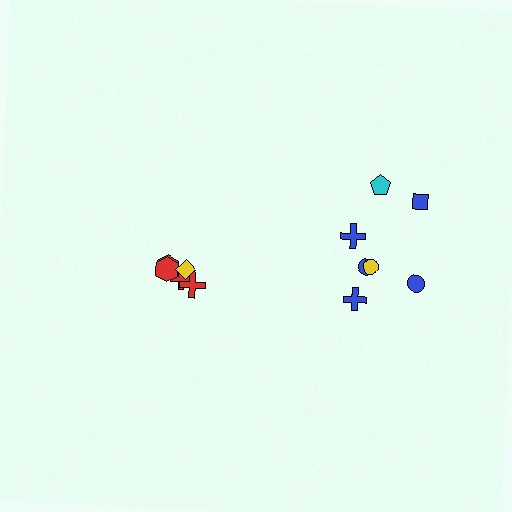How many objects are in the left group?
There are 5 objects.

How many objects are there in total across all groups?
There are 12 objects.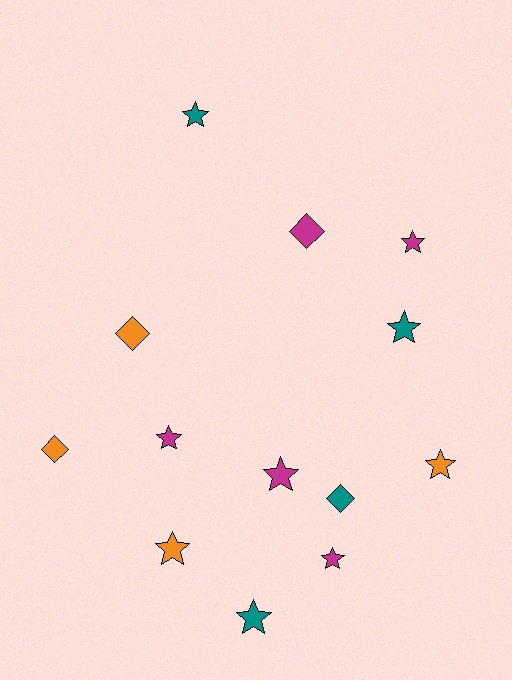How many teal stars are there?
There are 3 teal stars.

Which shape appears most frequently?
Star, with 9 objects.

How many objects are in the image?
There are 13 objects.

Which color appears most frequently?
Magenta, with 5 objects.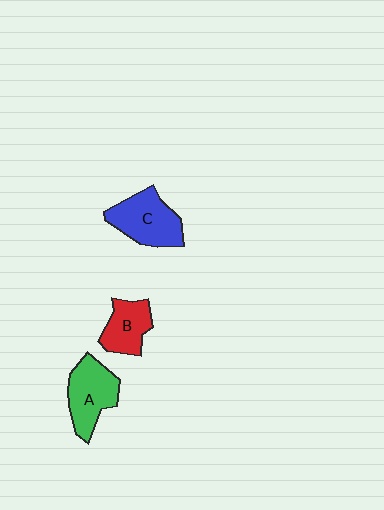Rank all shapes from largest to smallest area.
From largest to smallest: C (blue), A (green), B (red).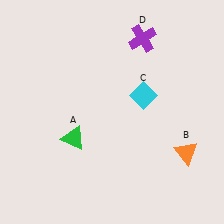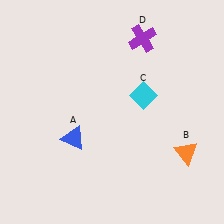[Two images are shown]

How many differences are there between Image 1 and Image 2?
There is 1 difference between the two images.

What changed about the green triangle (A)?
In Image 1, A is green. In Image 2, it changed to blue.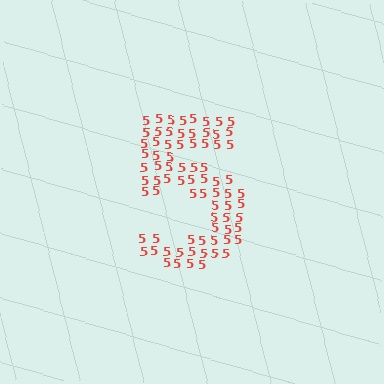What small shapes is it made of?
It is made of small digit 5's.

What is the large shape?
The large shape is the digit 5.